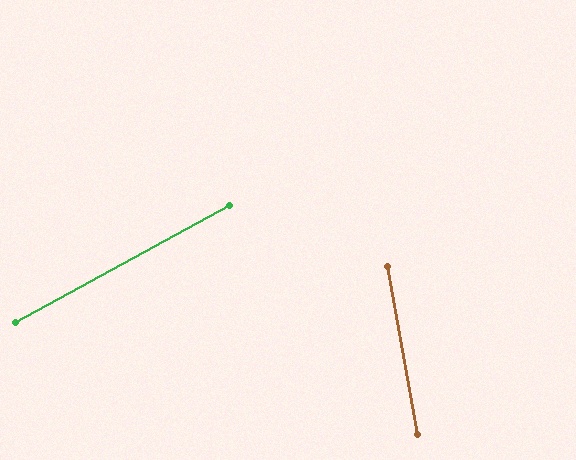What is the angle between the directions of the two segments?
Approximately 71 degrees.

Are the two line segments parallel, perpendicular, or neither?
Neither parallel nor perpendicular — they differ by about 71°.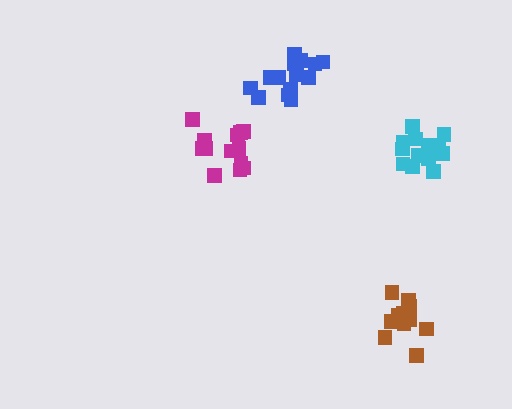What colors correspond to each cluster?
The clusters are colored: brown, magenta, cyan, blue.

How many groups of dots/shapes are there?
There are 4 groups.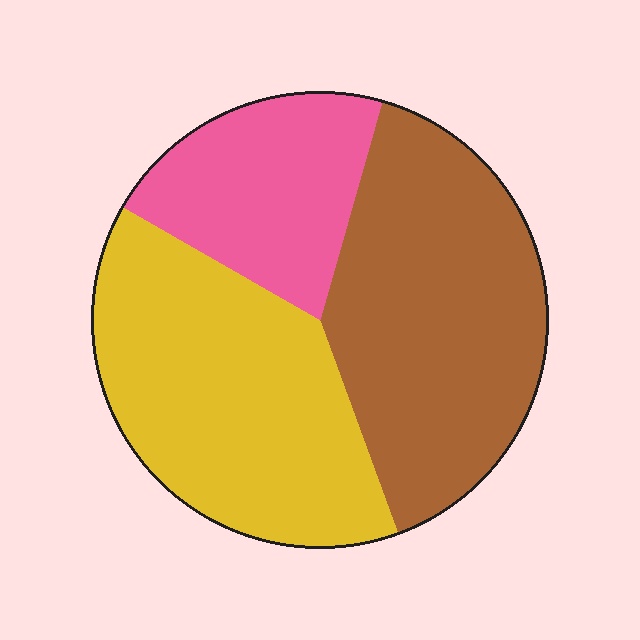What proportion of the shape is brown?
Brown covers around 40% of the shape.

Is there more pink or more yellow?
Yellow.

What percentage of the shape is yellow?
Yellow takes up between a quarter and a half of the shape.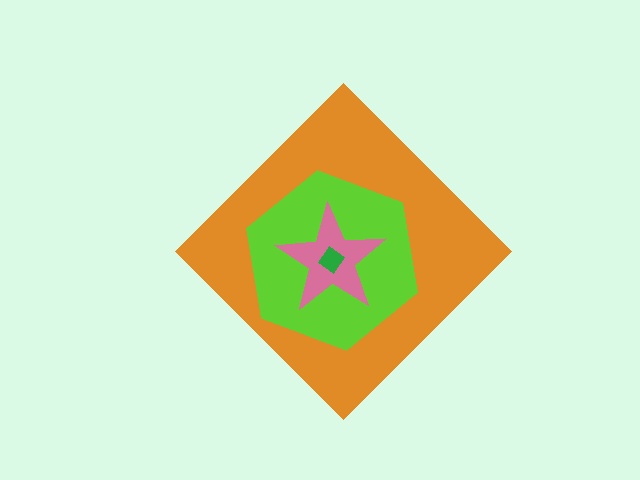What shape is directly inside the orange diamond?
The lime hexagon.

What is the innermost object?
The green diamond.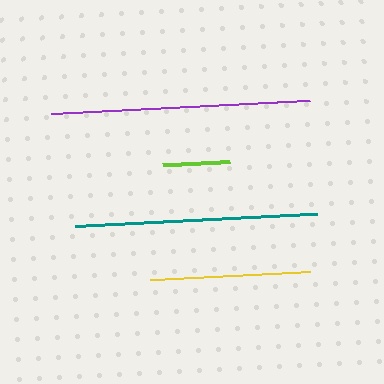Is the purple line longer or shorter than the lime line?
The purple line is longer than the lime line.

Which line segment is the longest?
The purple line is the longest at approximately 260 pixels.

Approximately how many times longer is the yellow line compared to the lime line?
The yellow line is approximately 2.4 times the length of the lime line.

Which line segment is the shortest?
The lime line is the shortest at approximately 67 pixels.